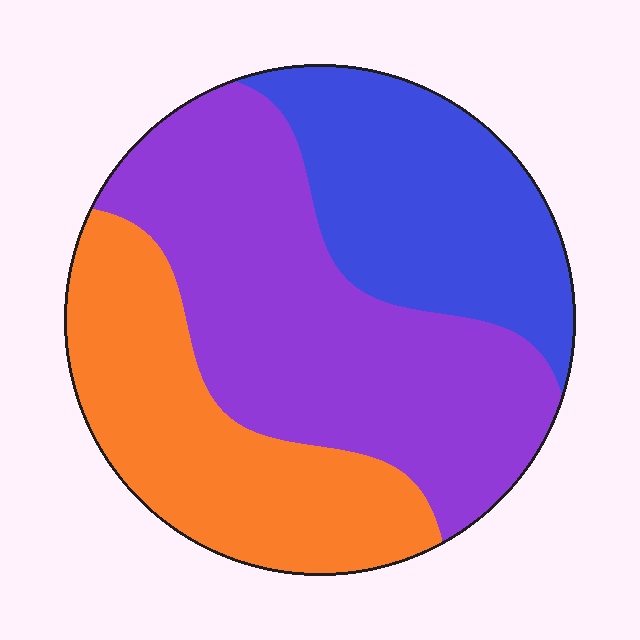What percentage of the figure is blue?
Blue covers roughly 25% of the figure.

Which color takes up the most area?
Purple, at roughly 45%.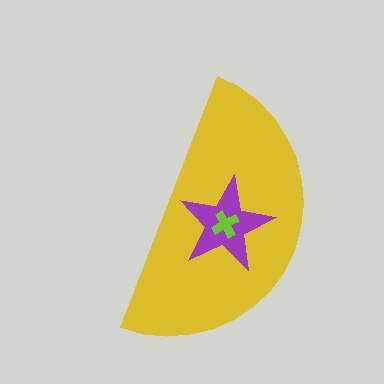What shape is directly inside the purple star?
The lime cross.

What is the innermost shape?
The lime cross.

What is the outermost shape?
The yellow semicircle.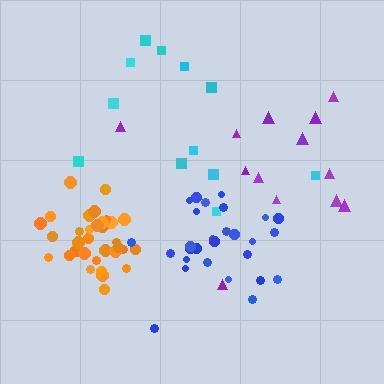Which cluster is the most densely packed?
Orange.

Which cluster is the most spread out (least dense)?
Purple.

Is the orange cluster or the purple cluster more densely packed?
Orange.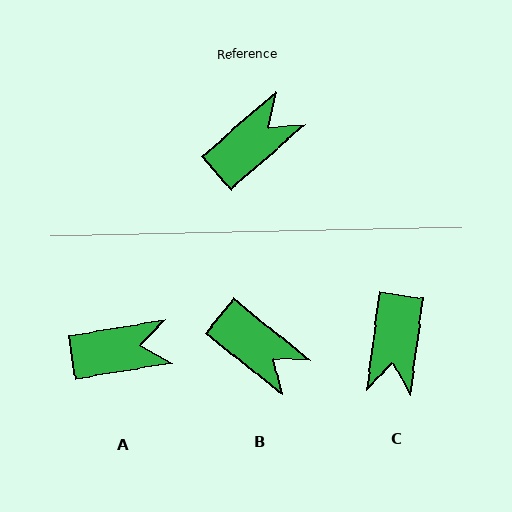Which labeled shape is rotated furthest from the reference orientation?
C, about 139 degrees away.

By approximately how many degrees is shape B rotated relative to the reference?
Approximately 80 degrees clockwise.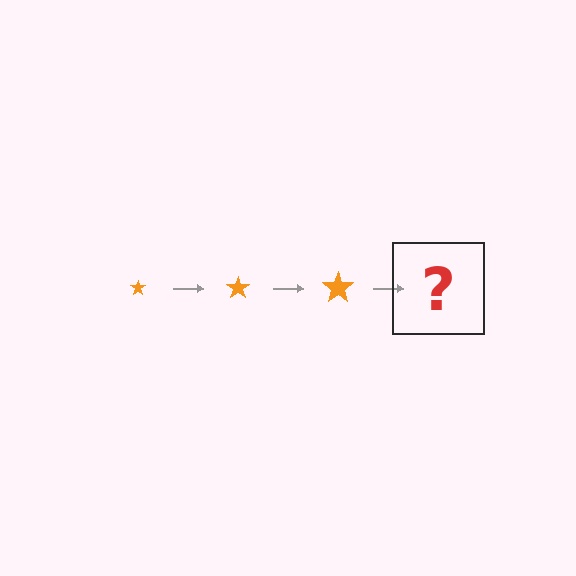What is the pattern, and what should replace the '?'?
The pattern is that the star gets progressively larger each step. The '?' should be an orange star, larger than the previous one.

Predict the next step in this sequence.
The next step is an orange star, larger than the previous one.